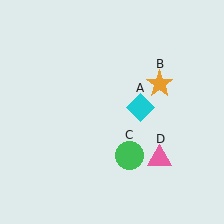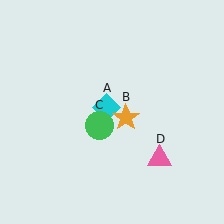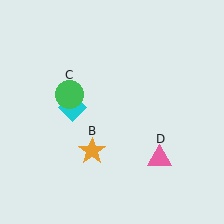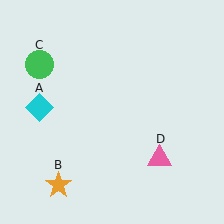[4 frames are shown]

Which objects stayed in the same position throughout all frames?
Pink triangle (object D) remained stationary.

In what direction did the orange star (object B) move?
The orange star (object B) moved down and to the left.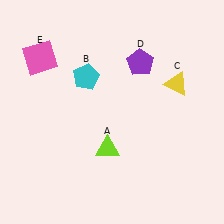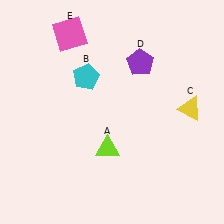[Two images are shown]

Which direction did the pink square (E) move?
The pink square (E) moved right.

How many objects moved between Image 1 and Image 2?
2 objects moved between the two images.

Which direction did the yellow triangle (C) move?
The yellow triangle (C) moved down.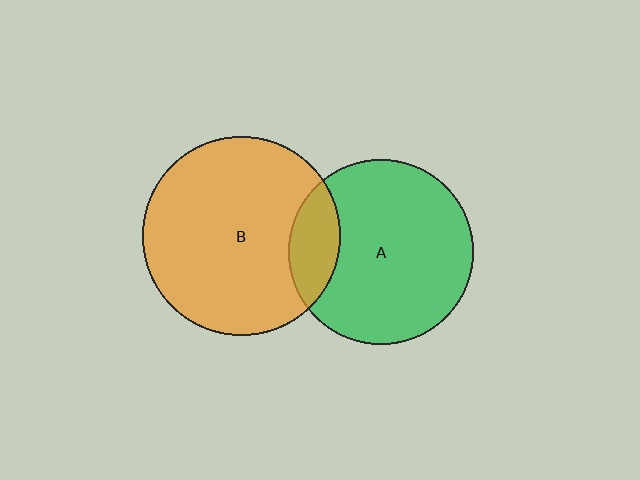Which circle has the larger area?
Circle B (orange).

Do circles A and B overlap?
Yes.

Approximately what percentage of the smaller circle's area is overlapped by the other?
Approximately 15%.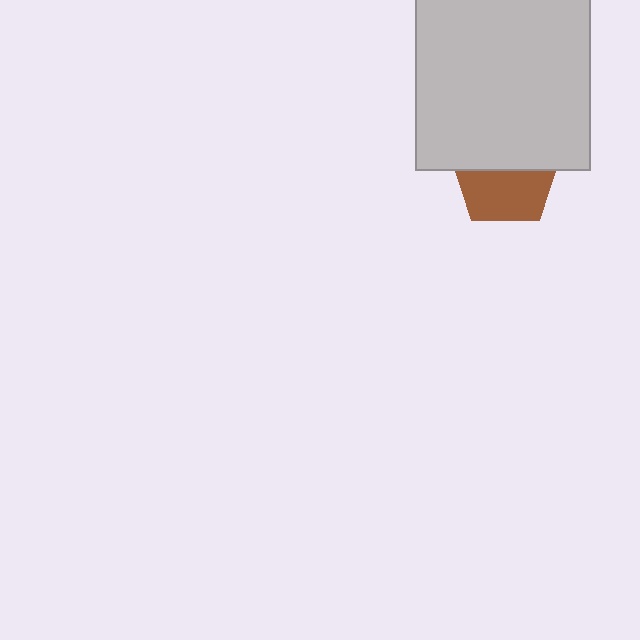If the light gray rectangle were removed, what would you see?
You would see the complete brown pentagon.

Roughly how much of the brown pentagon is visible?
About half of it is visible (roughly 52%).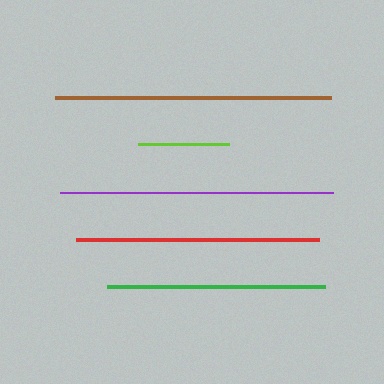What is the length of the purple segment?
The purple segment is approximately 273 pixels long.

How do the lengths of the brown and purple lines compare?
The brown and purple lines are approximately the same length.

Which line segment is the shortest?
The lime line is the shortest at approximately 92 pixels.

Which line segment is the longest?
The brown line is the longest at approximately 277 pixels.